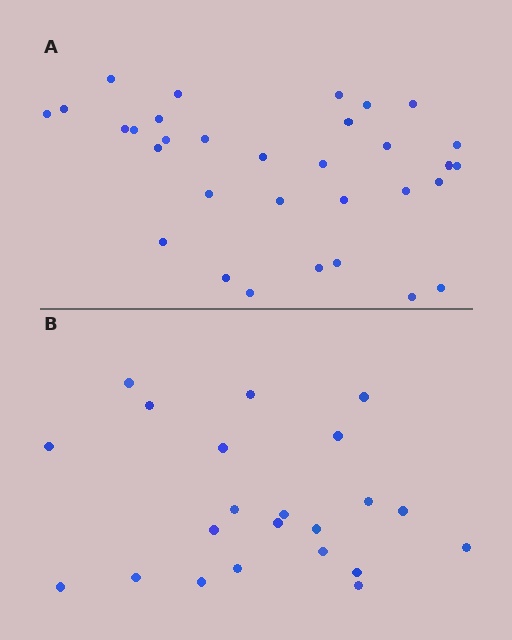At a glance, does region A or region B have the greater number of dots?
Region A (the top region) has more dots.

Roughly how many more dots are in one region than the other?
Region A has roughly 10 or so more dots than region B.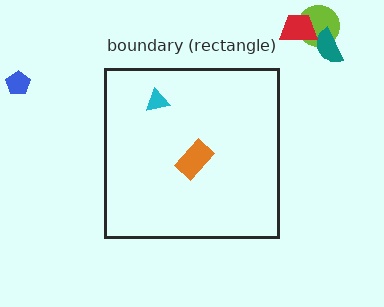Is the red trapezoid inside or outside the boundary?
Outside.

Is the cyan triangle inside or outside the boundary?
Inside.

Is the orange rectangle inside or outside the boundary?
Inside.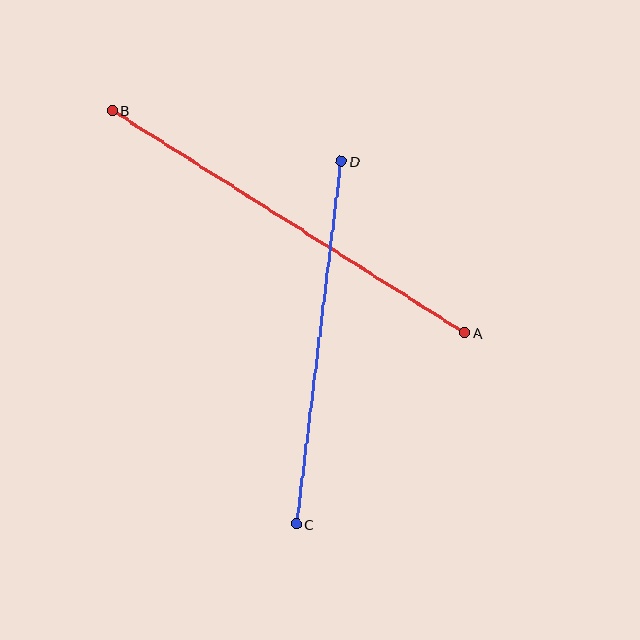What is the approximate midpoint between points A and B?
The midpoint is at approximately (288, 222) pixels.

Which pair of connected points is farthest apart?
Points A and B are farthest apart.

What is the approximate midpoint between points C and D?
The midpoint is at approximately (319, 343) pixels.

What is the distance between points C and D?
The distance is approximately 366 pixels.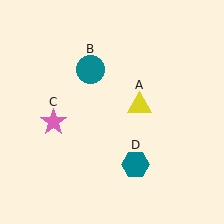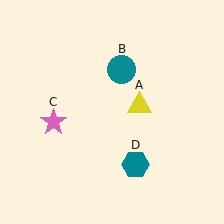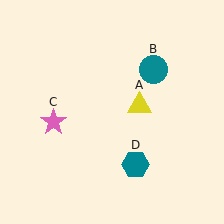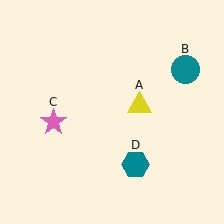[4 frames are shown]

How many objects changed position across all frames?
1 object changed position: teal circle (object B).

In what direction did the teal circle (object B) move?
The teal circle (object B) moved right.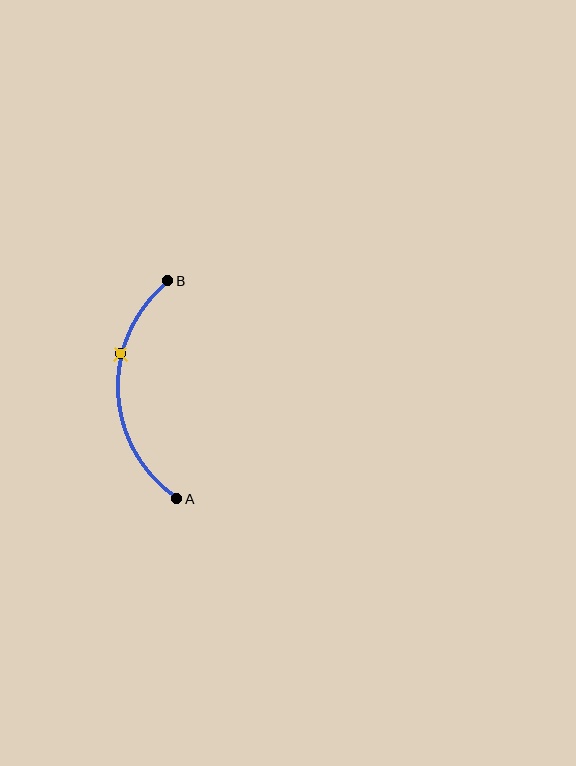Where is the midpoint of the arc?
The arc midpoint is the point on the curve farthest from the straight line joining A and B. It sits to the left of that line.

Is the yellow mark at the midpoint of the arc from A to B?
No. The yellow mark lies on the arc but is closer to endpoint B. The arc midpoint would be at the point on the curve equidistant along the arc from both A and B.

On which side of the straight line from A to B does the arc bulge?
The arc bulges to the left of the straight line connecting A and B.